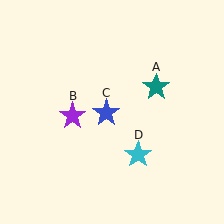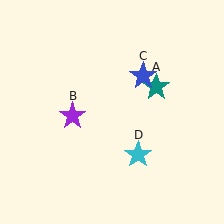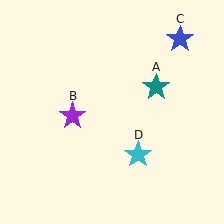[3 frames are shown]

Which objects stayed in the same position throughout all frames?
Teal star (object A) and purple star (object B) and cyan star (object D) remained stationary.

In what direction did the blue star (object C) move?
The blue star (object C) moved up and to the right.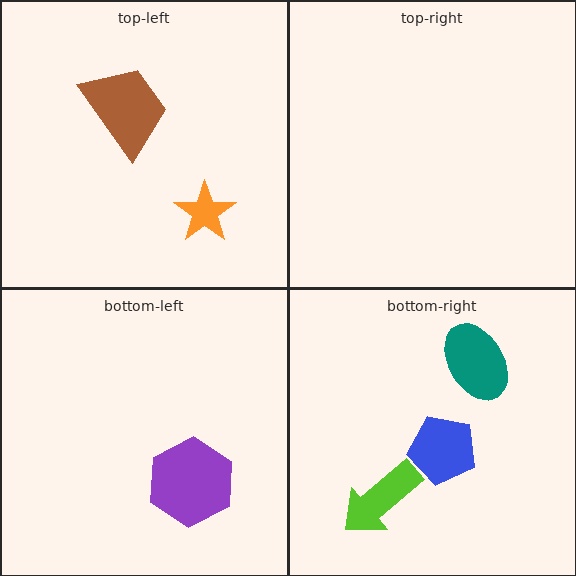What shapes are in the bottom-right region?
The lime arrow, the teal ellipse, the blue pentagon.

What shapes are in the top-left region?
The orange star, the brown trapezoid.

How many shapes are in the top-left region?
2.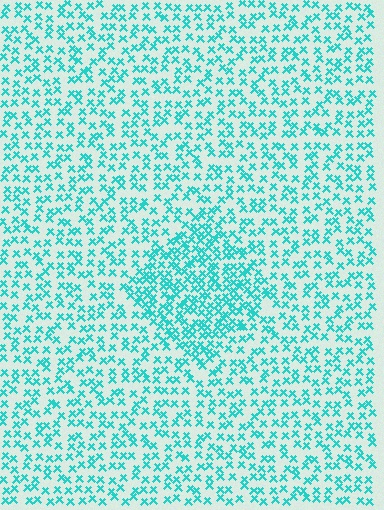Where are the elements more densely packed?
The elements are more densely packed inside the diamond boundary.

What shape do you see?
I see a diamond.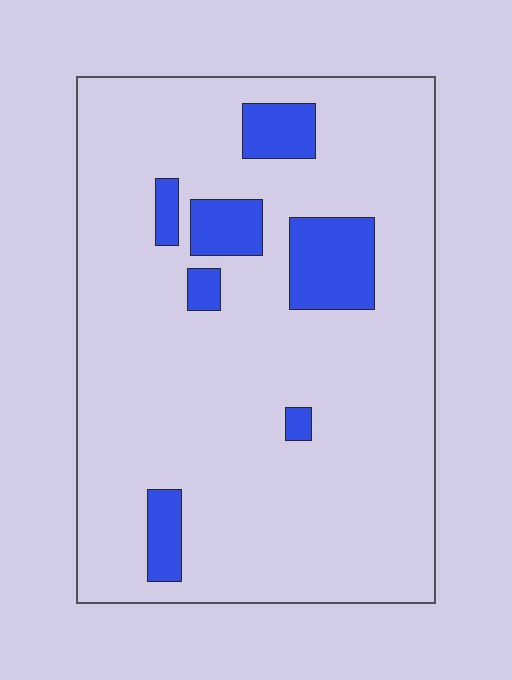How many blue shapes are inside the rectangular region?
7.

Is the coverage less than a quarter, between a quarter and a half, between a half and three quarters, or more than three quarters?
Less than a quarter.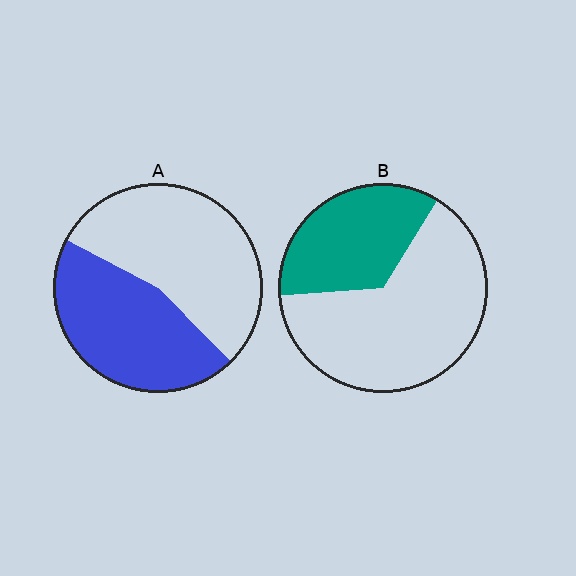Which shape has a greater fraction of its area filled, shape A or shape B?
Shape A.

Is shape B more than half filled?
No.